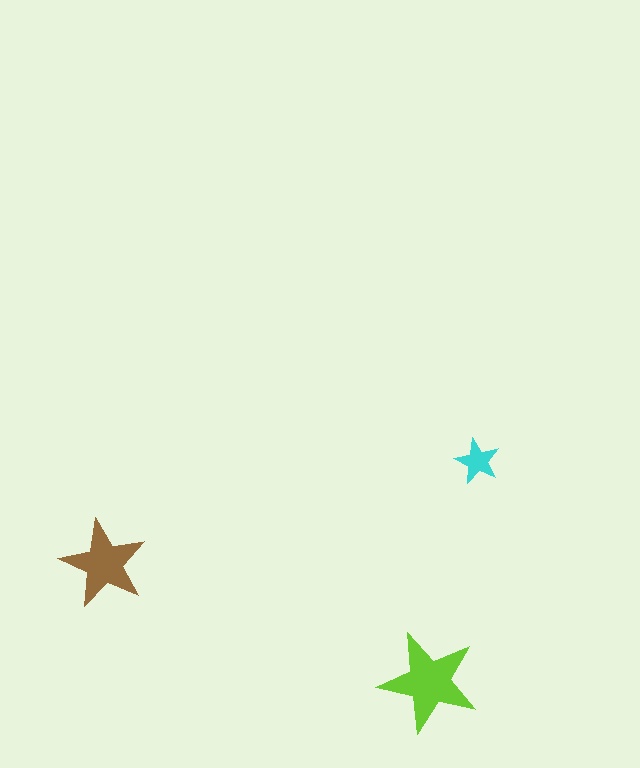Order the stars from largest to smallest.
the lime one, the brown one, the cyan one.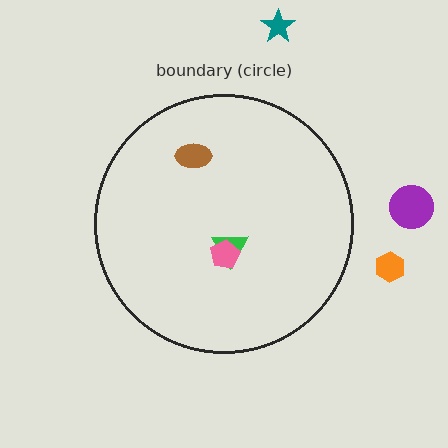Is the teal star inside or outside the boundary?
Outside.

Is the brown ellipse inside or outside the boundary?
Inside.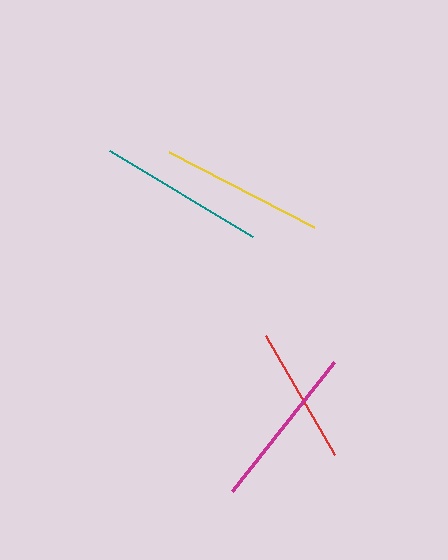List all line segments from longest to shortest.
From longest to shortest: teal, magenta, yellow, red.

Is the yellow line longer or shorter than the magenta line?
The magenta line is longer than the yellow line.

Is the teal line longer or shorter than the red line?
The teal line is longer than the red line.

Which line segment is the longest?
The teal line is the longest at approximately 167 pixels.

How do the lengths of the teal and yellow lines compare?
The teal and yellow lines are approximately the same length.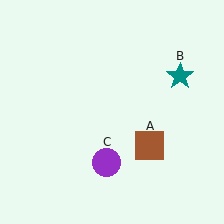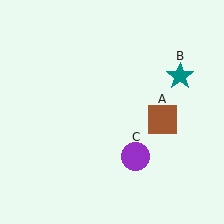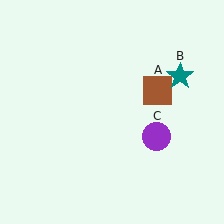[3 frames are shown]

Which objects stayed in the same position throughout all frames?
Teal star (object B) remained stationary.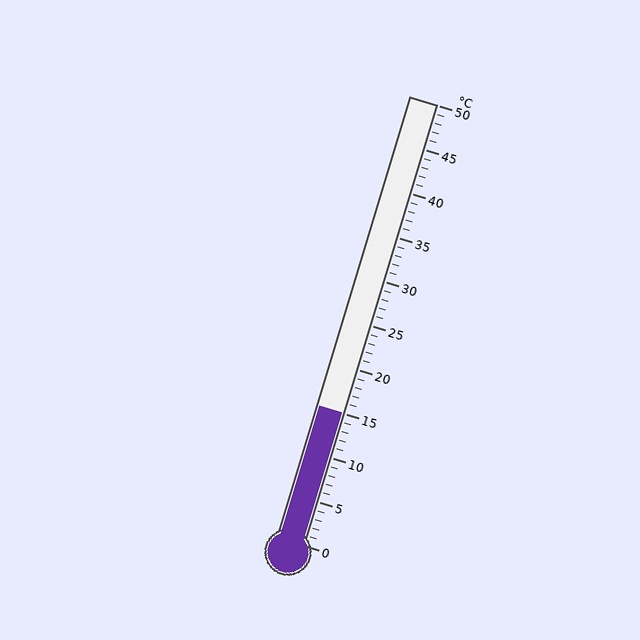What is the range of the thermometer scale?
The thermometer scale ranges from 0°C to 50°C.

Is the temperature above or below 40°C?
The temperature is below 40°C.